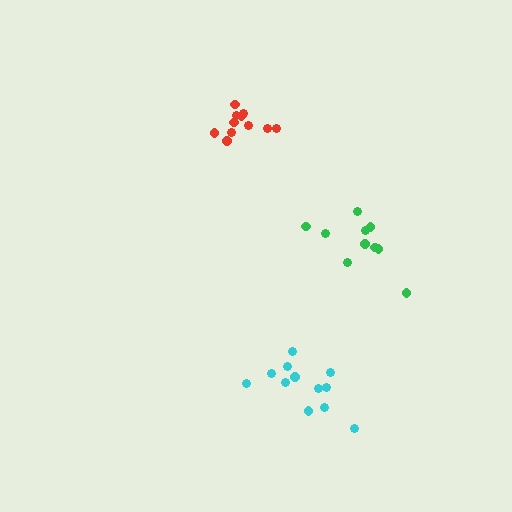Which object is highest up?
The red cluster is topmost.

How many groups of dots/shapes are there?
There are 3 groups.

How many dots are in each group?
Group 1: 11 dots, Group 2: 10 dots, Group 3: 12 dots (33 total).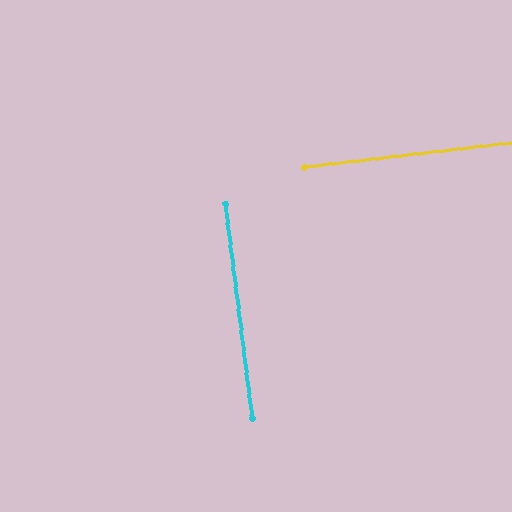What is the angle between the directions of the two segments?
Approximately 89 degrees.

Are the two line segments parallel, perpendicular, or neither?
Perpendicular — they meet at approximately 89°.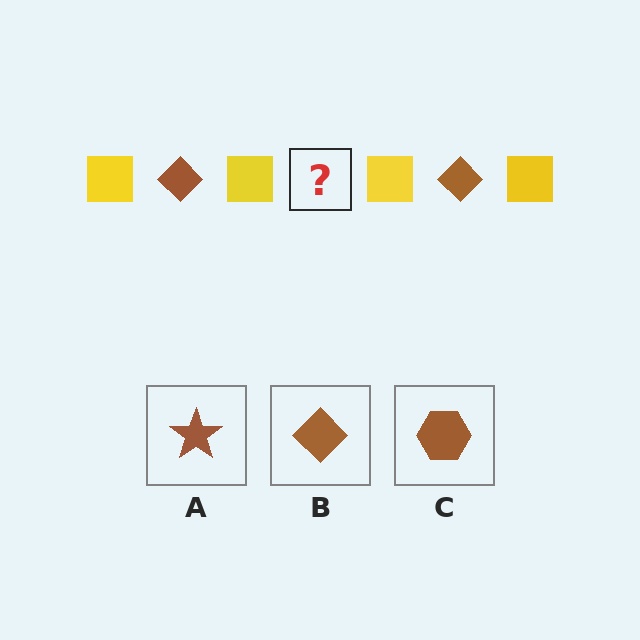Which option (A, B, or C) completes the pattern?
B.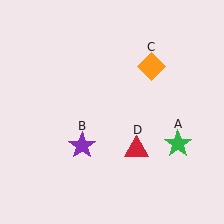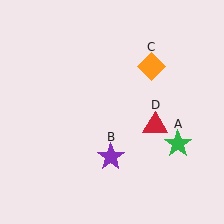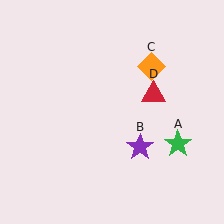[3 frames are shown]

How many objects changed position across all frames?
2 objects changed position: purple star (object B), red triangle (object D).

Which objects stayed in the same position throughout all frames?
Green star (object A) and orange diamond (object C) remained stationary.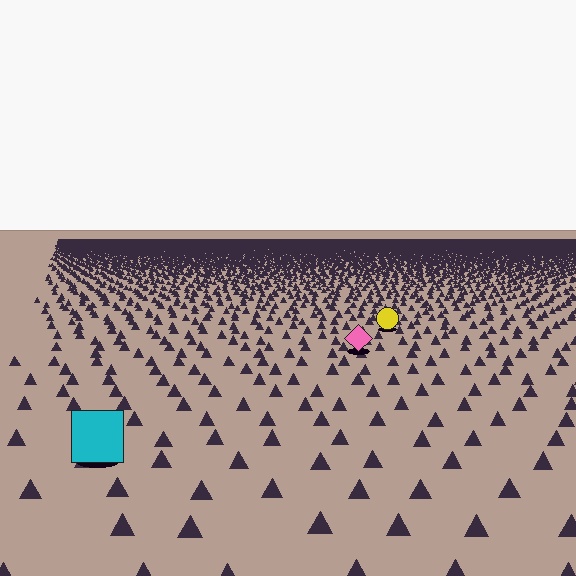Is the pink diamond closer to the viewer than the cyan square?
No. The cyan square is closer — you can tell from the texture gradient: the ground texture is coarser near it.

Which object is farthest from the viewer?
The yellow circle is farthest from the viewer. It appears smaller and the ground texture around it is denser.